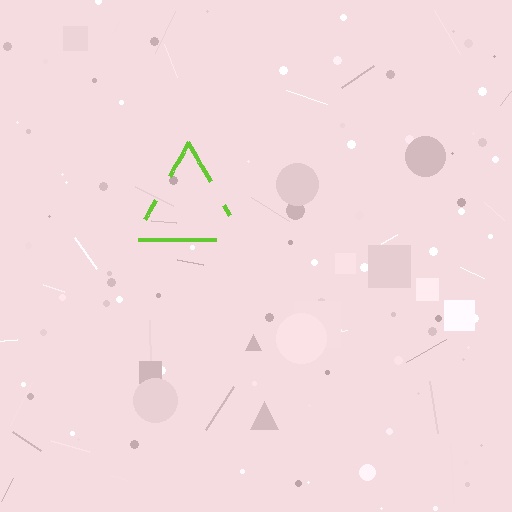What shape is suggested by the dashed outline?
The dashed outline suggests a triangle.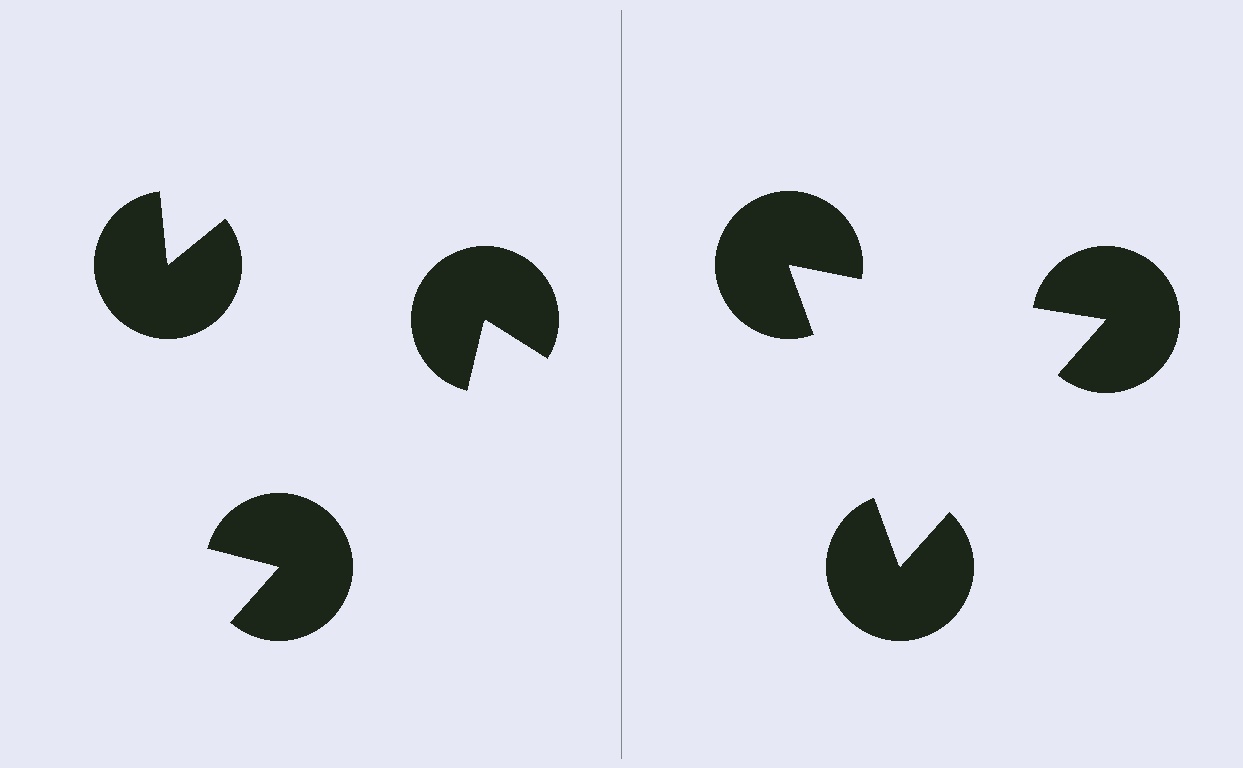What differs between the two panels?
The pac-man discs are positioned identically on both sides; only the wedge orientations differ. On the right they align to a triangle; on the left they are misaligned.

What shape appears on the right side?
An illusory triangle.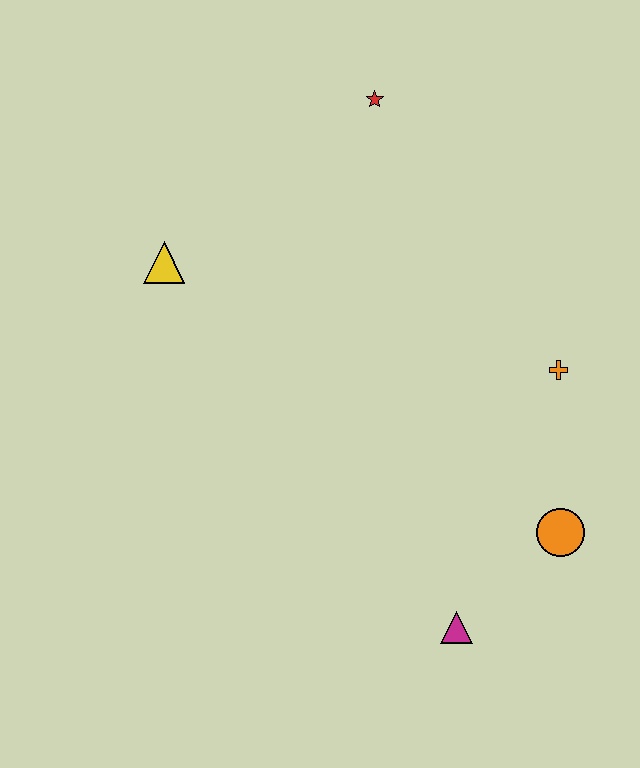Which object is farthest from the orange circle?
The yellow triangle is farthest from the orange circle.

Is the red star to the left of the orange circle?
Yes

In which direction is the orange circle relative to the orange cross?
The orange circle is below the orange cross.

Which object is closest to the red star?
The yellow triangle is closest to the red star.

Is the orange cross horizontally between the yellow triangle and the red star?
No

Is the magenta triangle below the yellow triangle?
Yes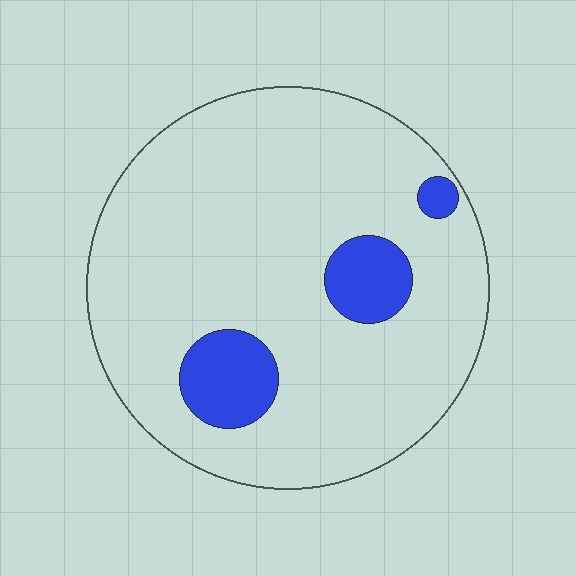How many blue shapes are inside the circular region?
3.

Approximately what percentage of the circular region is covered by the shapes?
Approximately 10%.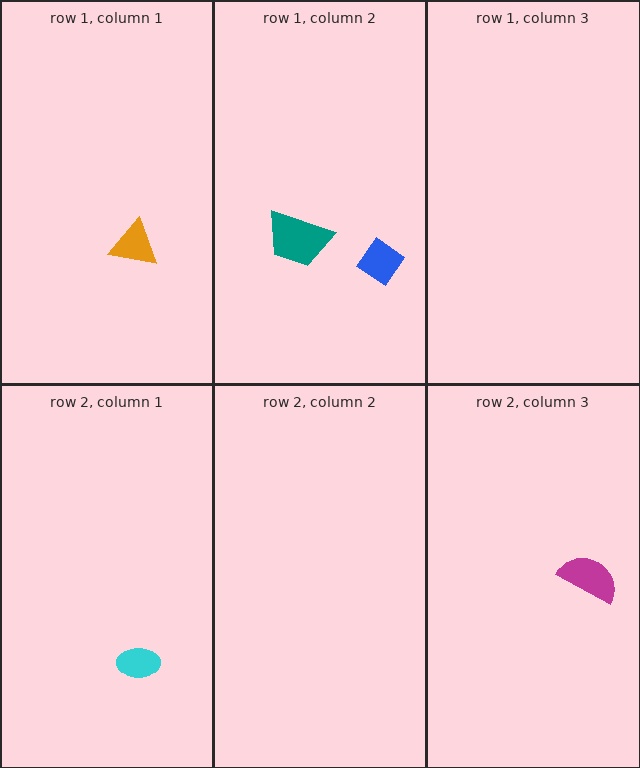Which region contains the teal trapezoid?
The row 1, column 2 region.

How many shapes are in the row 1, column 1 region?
1.